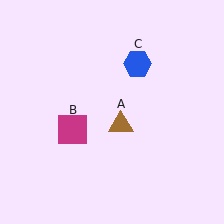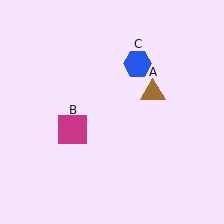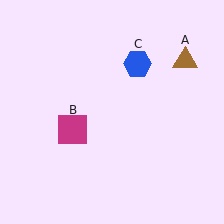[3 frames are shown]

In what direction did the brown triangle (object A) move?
The brown triangle (object A) moved up and to the right.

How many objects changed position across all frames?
1 object changed position: brown triangle (object A).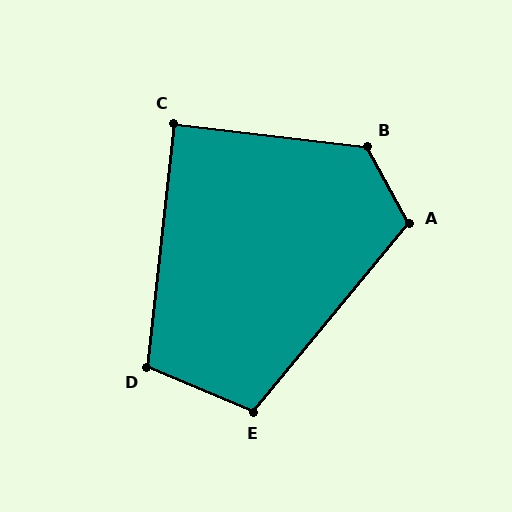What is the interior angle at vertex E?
Approximately 107 degrees (obtuse).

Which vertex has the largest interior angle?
B, at approximately 125 degrees.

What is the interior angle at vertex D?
Approximately 106 degrees (obtuse).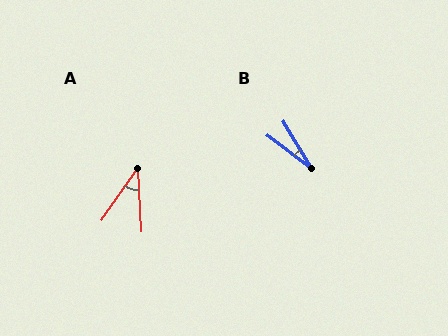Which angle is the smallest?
B, at approximately 22 degrees.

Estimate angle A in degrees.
Approximately 38 degrees.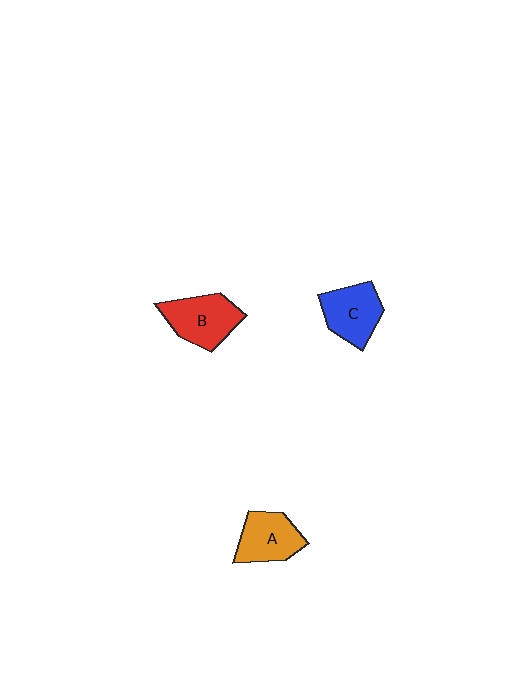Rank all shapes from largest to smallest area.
From largest to smallest: B (red), C (blue), A (orange).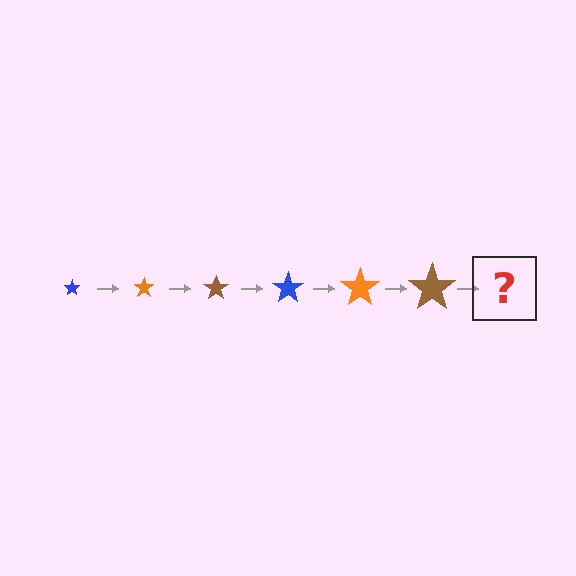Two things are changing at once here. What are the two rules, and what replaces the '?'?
The two rules are that the star grows larger each step and the color cycles through blue, orange, and brown. The '?' should be a blue star, larger than the previous one.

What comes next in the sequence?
The next element should be a blue star, larger than the previous one.